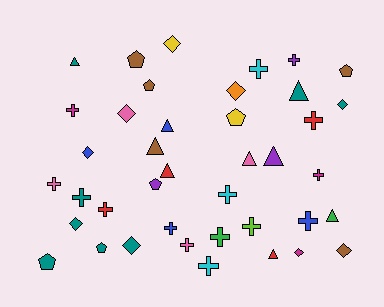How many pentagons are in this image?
There are 7 pentagons.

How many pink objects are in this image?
There are 4 pink objects.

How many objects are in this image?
There are 40 objects.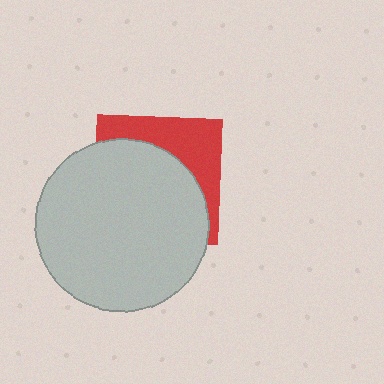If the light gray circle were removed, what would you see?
You would see the complete red square.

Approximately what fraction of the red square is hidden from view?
Roughly 65% of the red square is hidden behind the light gray circle.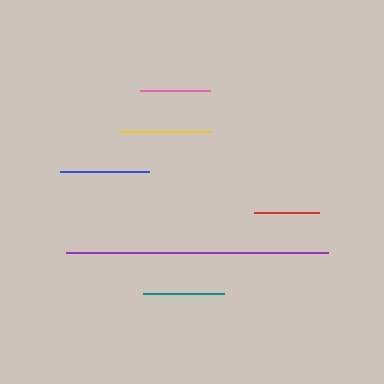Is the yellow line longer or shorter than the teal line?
The yellow line is longer than the teal line.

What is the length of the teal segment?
The teal segment is approximately 80 pixels long.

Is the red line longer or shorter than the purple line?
The purple line is longer than the red line.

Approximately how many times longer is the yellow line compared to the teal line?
The yellow line is approximately 1.2 times the length of the teal line.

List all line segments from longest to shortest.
From longest to shortest: purple, yellow, blue, teal, pink, red.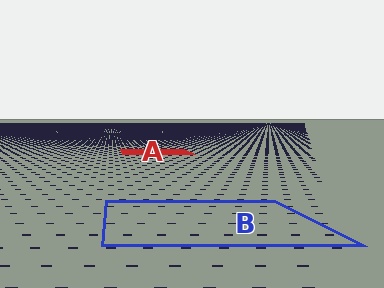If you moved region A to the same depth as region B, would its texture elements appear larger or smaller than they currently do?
They would appear larger. At a closer depth, the same texture elements are projected at a bigger on-screen size.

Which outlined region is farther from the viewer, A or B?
Region A is farther from the viewer — the texture elements inside it appear smaller and more densely packed.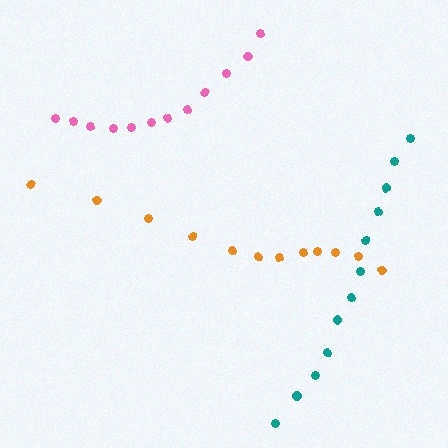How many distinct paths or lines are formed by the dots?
There are 3 distinct paths.